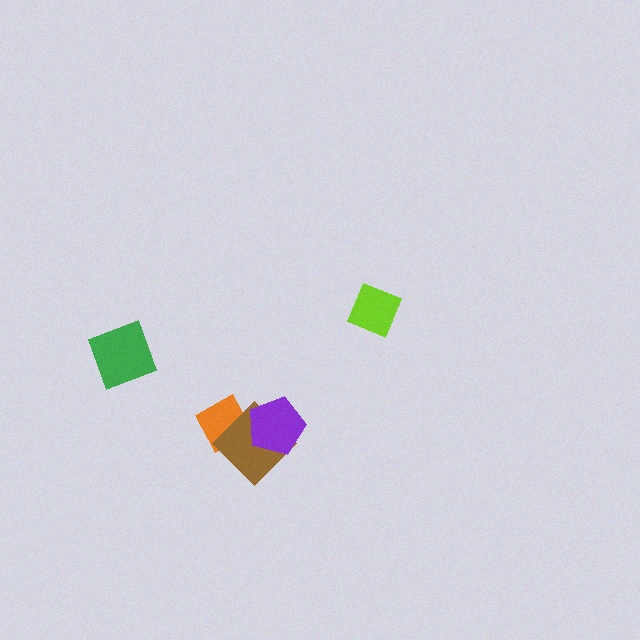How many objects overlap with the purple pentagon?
2 objects overlap with the purple pentagon.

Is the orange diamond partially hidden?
Yes, it is partially covered by another shape.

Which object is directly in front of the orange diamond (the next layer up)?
The brown diamond is directly in front of the orange diamond.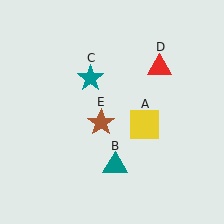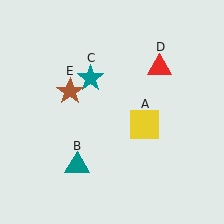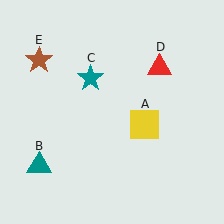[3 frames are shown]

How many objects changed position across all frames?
2 objects changed position: teal triangle (object B), brown star (object E).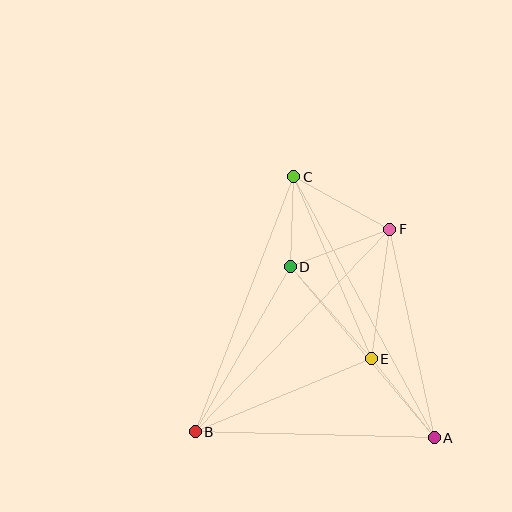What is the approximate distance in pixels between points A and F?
The distance between A and F is approximately 213 pixels.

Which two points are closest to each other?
Points C and D are closest to each other.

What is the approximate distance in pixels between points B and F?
The distance between B and F is approximately 281 pixels.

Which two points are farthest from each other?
Points A and C are farthest from each other.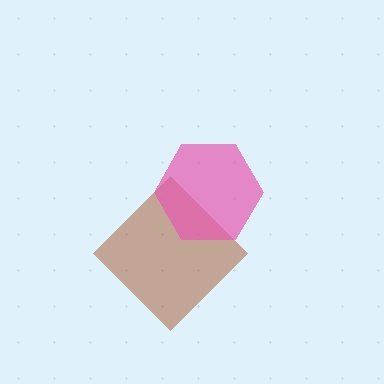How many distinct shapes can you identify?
There are 2 distinct shapes: a brown diamond, a pink hexagon.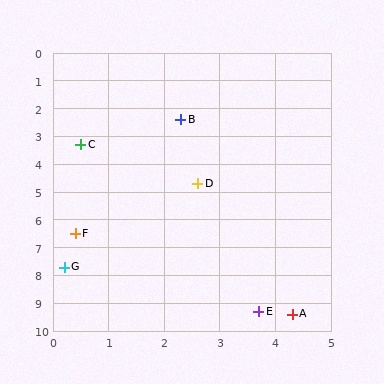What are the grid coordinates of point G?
Point G is at approximately (0.2, 7.7).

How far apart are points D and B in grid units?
Points D and B are about 2.3 grid units apart.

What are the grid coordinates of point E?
Point E is at approximately (3.7, 9.3).